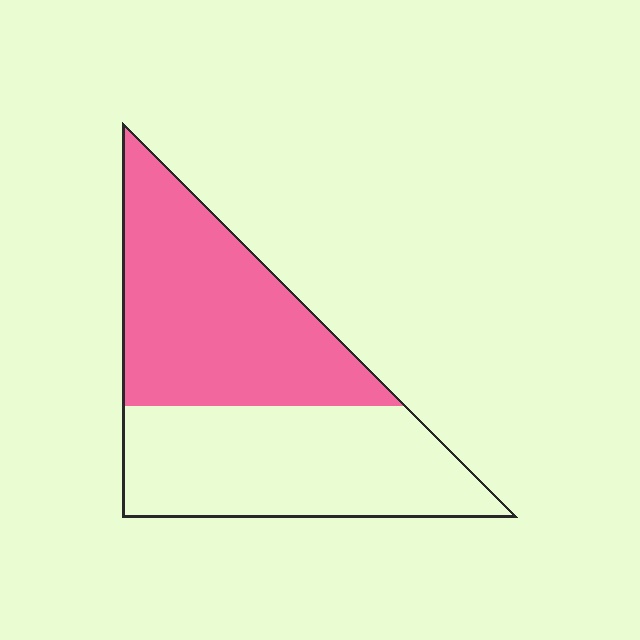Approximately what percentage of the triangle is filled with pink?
Approximately 50%.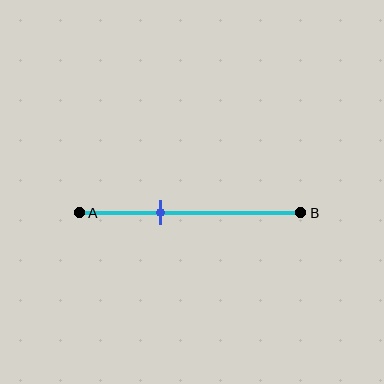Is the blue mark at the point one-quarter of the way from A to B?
No, the mark is at about 35% from A, not at the 25% one-quarter point.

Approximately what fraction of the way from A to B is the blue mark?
The blue mark is approximately 35% of the way from A to B.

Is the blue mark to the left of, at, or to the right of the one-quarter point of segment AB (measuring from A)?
The blue mark is to the right of the one-quarter point of segment AB.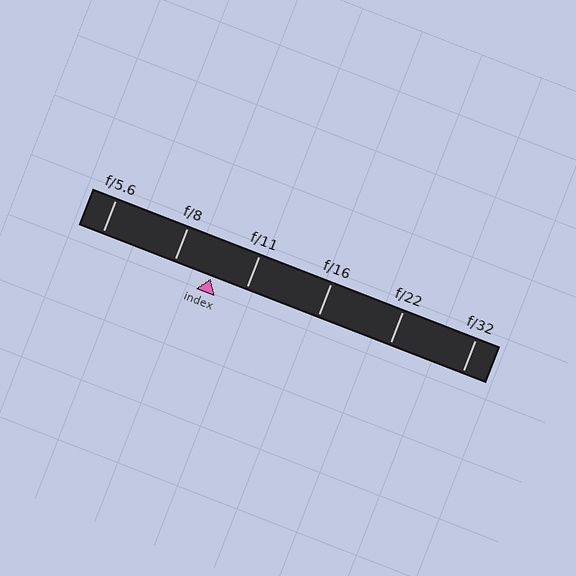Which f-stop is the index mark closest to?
The index mark is closest to f/11.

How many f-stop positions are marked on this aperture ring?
There are 6 f-stop positions marked.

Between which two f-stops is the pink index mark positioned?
The index mark is between f/8 and f/11.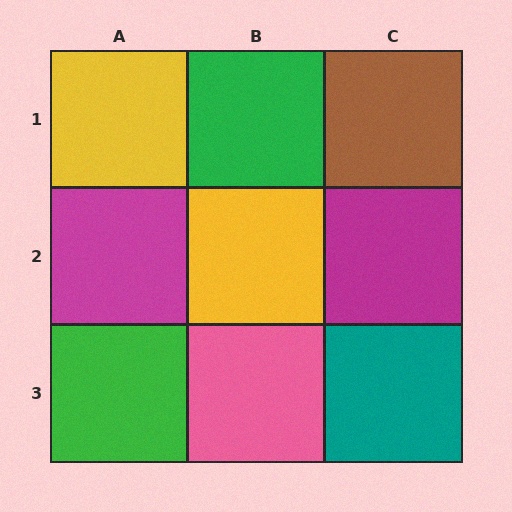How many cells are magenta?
2 cells are magenta.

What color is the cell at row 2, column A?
Magenta.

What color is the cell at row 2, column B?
Yellow.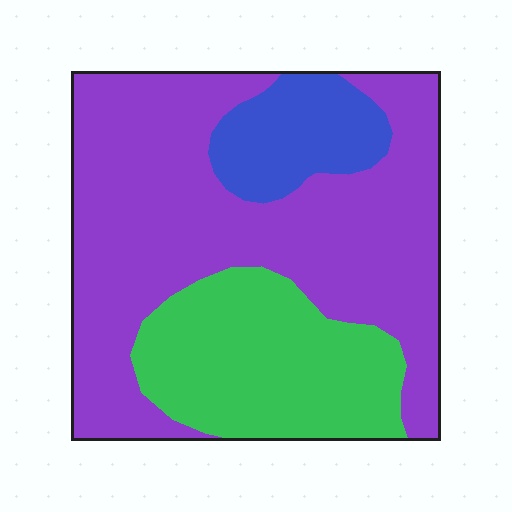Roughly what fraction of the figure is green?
Green takes up about one quarter (1/4) of the figure.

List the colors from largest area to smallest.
From largest to smallest: purple, green, blue.